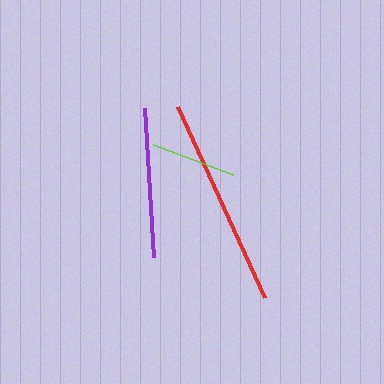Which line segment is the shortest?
The lime line is the shortest at approximately 85 pixels.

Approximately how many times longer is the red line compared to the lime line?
The red line is approximately 2.5 times the length of the lime line.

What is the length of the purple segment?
The purple segment is approximately 148 pixels long.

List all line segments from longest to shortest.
From longest to shortest: red, purple, lime.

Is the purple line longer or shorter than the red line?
The red line is longer than the purple line.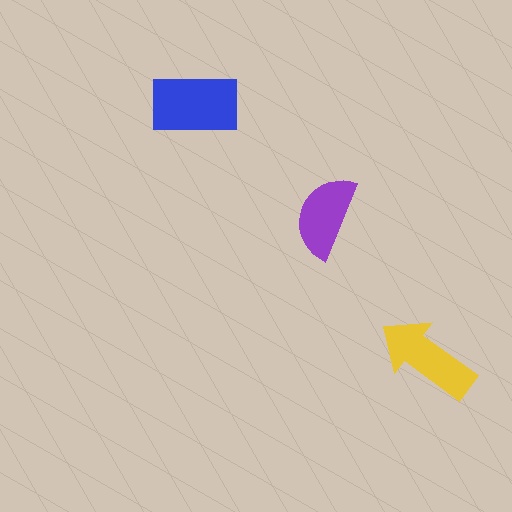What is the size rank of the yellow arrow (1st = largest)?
2nd.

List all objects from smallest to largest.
The purple semicircle, the yellow arrow, the blue rectangle.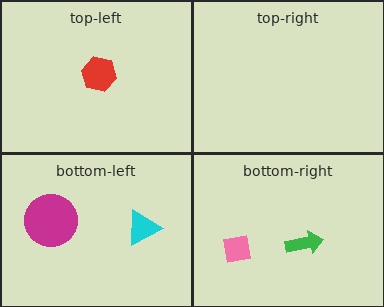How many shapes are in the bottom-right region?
2.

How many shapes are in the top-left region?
1.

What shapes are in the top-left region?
The red hexagon.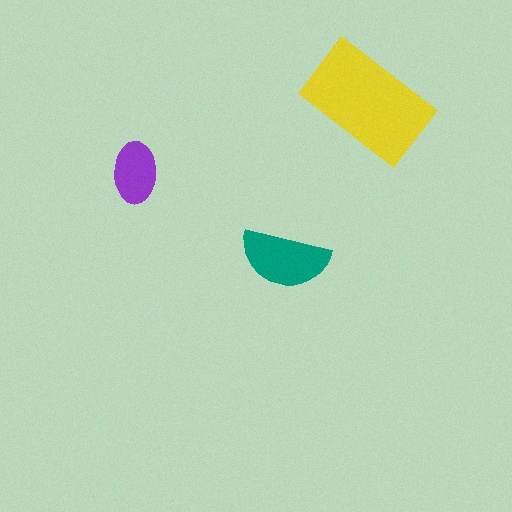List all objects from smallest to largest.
The purple ellipse, the teal semicircle, the yellow rectangle.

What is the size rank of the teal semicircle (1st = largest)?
2nd.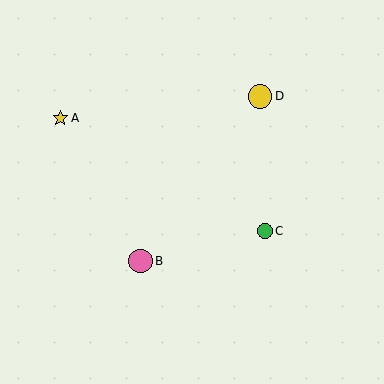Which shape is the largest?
The yellow circle (labeled D) is the largest.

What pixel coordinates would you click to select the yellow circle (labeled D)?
Click at (260, 96) to select the yellow circle D.